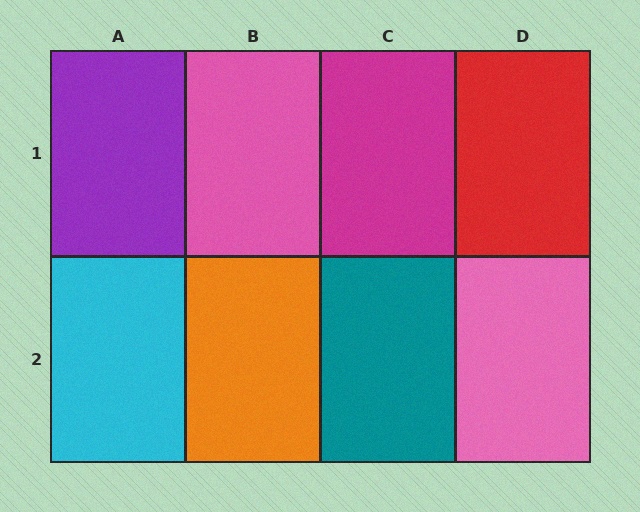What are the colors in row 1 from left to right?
Purple, pink, magenta, red.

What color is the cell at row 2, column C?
Teal.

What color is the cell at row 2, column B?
Orange.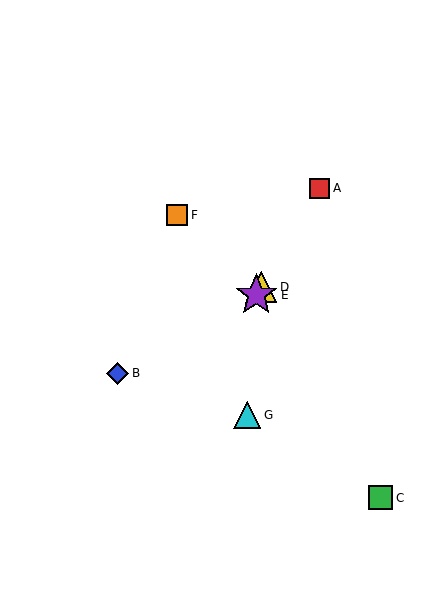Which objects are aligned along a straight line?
Objects A, D, E are aligned along a straight line.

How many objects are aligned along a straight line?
3 objects (A, D, E) are aligned along a straight line.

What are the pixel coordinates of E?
Object E is at (256, 295).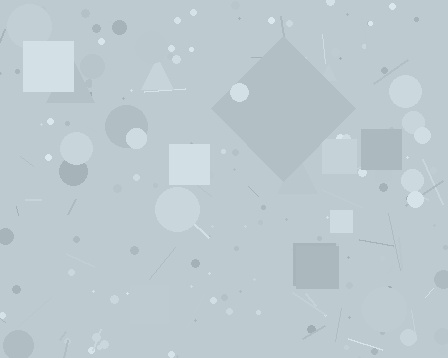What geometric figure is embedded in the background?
A diamond is embedded in the background.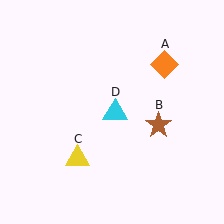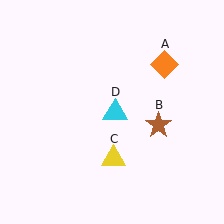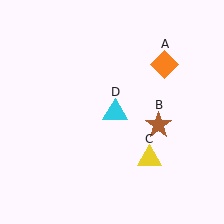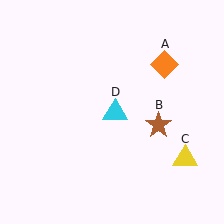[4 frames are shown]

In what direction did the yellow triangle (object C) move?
The yellow triangle (object C) moved right.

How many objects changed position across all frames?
1 object changed position: yellow triangle (object C).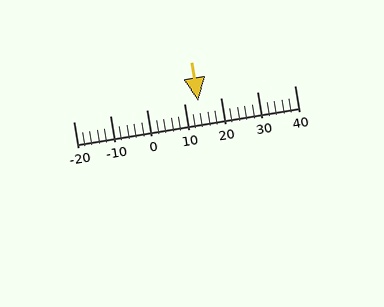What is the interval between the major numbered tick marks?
The major tick marks are spaced 10 units apart.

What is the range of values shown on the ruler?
The ruler shows values from -20 to 40.